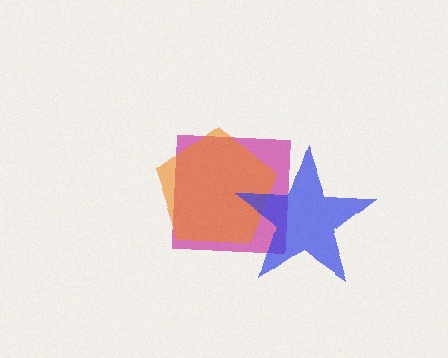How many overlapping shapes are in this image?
There are 3 overlapping shapes in the image.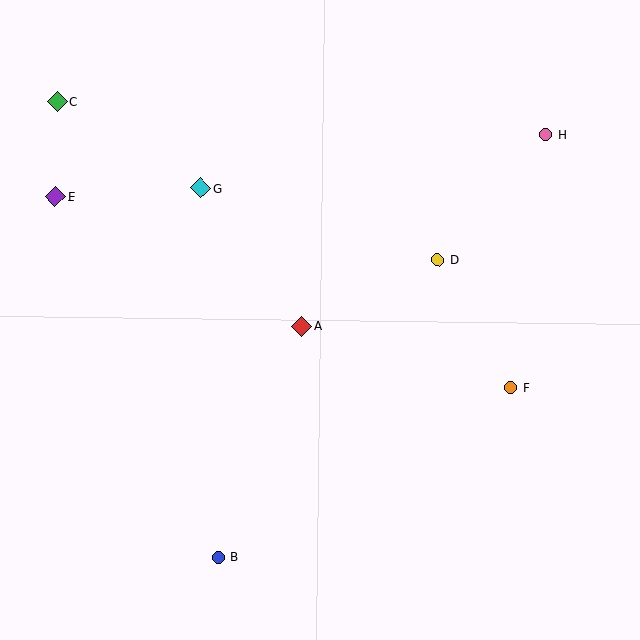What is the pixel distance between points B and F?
The distance between B and F is 338 pixels.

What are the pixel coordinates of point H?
Point H is at (546, 135).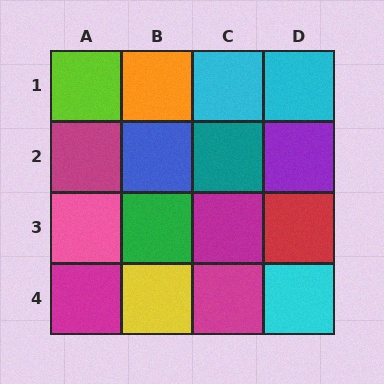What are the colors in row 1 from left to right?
Lime, orange, cyan, cyan.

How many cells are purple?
1 cell is purple.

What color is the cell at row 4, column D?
Cyan.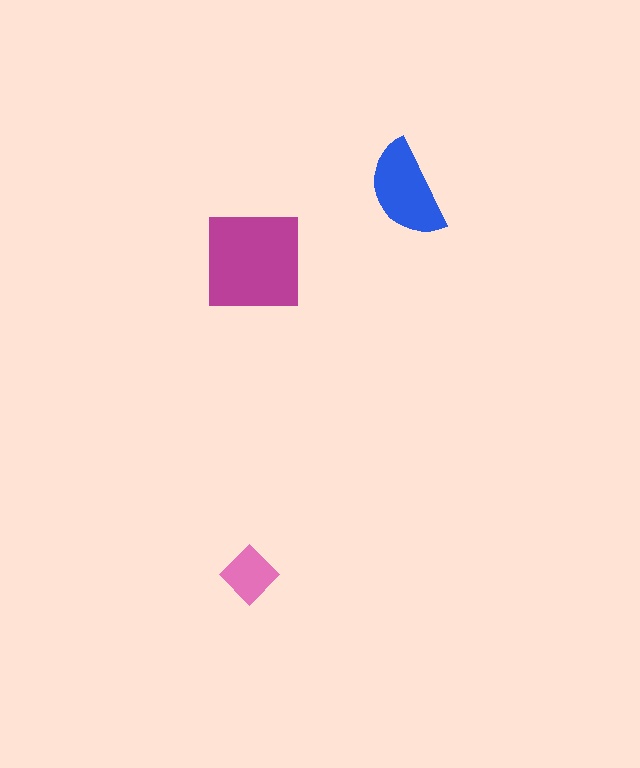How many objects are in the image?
There are 3 objects in the image.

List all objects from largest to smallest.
The magenta square, the blue semicircle, the pink diamond.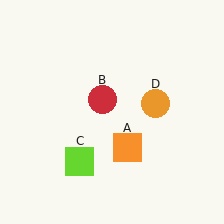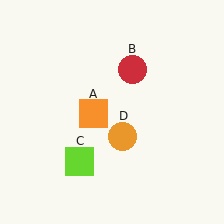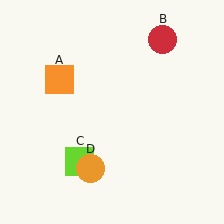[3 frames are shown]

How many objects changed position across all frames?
3 objects changed position: orange square (object A), red circle (object B), orange circle (object D).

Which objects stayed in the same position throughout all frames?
Lime square (object C) remained stationary.